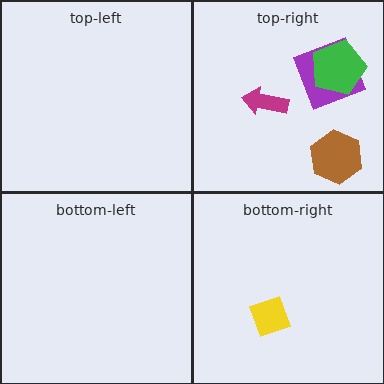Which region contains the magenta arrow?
The top-right region.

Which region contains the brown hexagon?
The top-right region.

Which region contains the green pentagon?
The top-right region.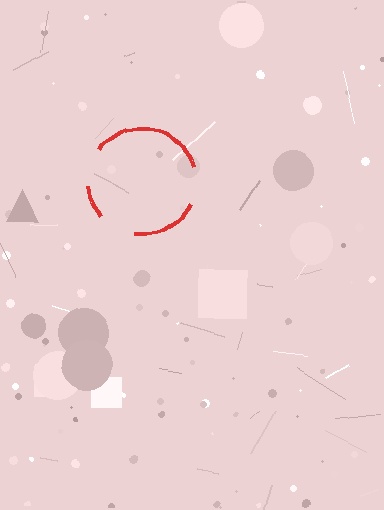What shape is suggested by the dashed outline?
The dashed outline suggests a circle.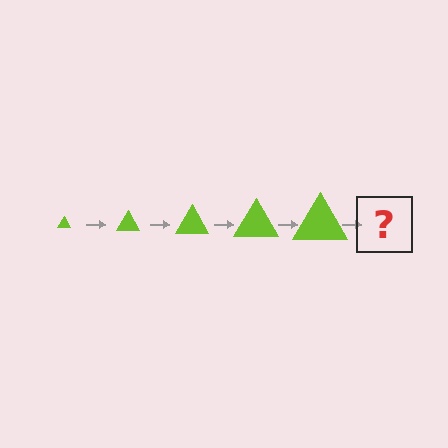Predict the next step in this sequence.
The next step is a lime triangle, larger than the previous one.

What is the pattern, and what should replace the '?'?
The pattern is that the triangle gets progressively larger each step. The '?' should be a lime triangle, larger than the previous one.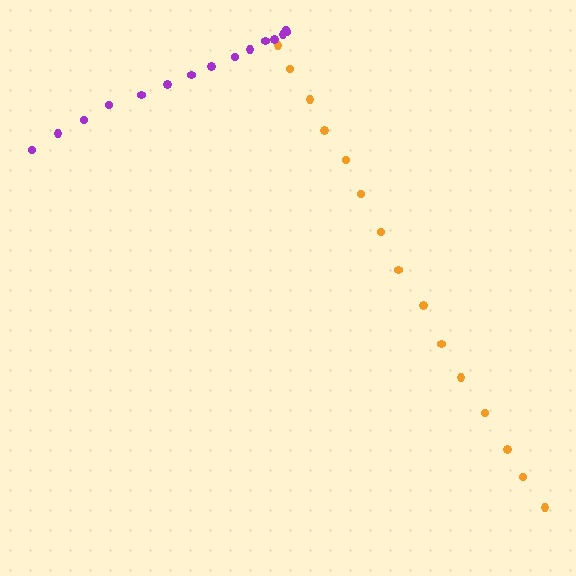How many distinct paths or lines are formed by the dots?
There are 2 distinct paths.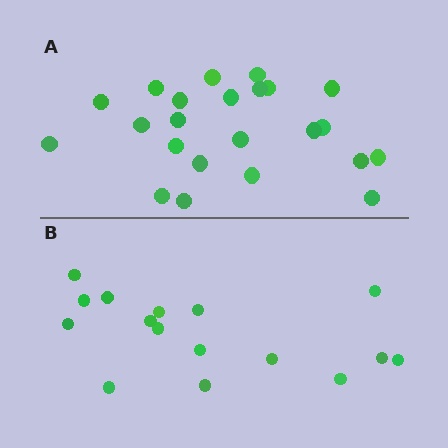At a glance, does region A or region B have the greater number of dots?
Region A (the top region) has more dots.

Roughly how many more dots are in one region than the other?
Region A has roughly 8 or so more dots than region B.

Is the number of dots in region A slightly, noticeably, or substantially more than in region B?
Region A has noticeably more, but not dramatically so. The ratio is roughly 1.4 to 1.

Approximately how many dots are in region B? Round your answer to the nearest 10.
About 20 dots. (The exact count is 16, which rounds to 20.)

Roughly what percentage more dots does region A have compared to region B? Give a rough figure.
About 45% more.